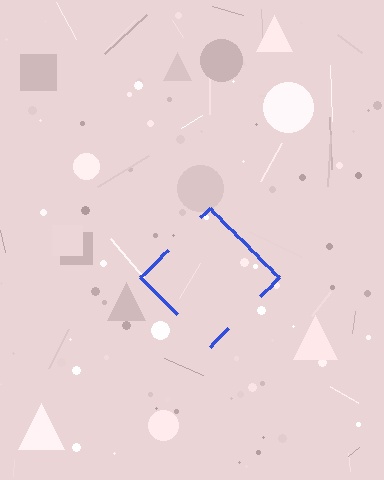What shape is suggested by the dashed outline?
The dashed outline suggests a diamond.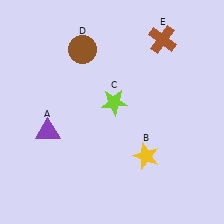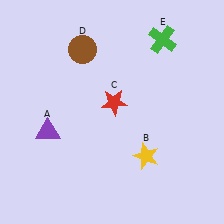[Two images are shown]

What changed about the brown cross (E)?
In Image 1, E is brown. In Image 2, it changed to green.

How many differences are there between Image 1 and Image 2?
There are 2 differences between the two images.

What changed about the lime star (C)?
In Image 1, C is lime. In Image 2, it changed to red.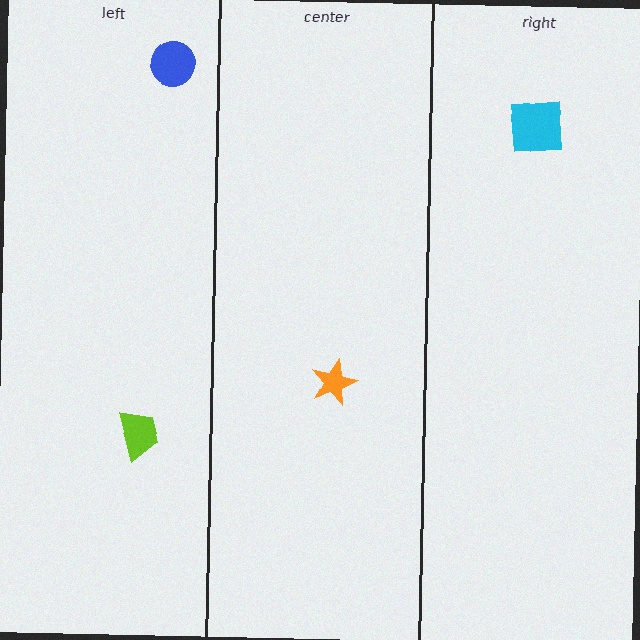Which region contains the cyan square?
The right region.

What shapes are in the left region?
The lime trapezoid, the blue circle.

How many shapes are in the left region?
2.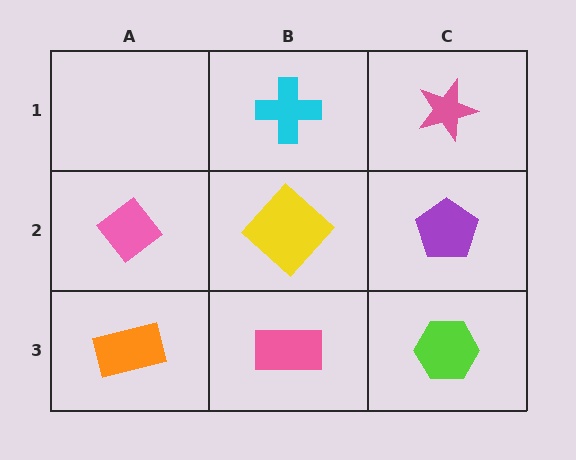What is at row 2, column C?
A purple pentagon.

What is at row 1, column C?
A pink star.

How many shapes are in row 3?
3 shapes.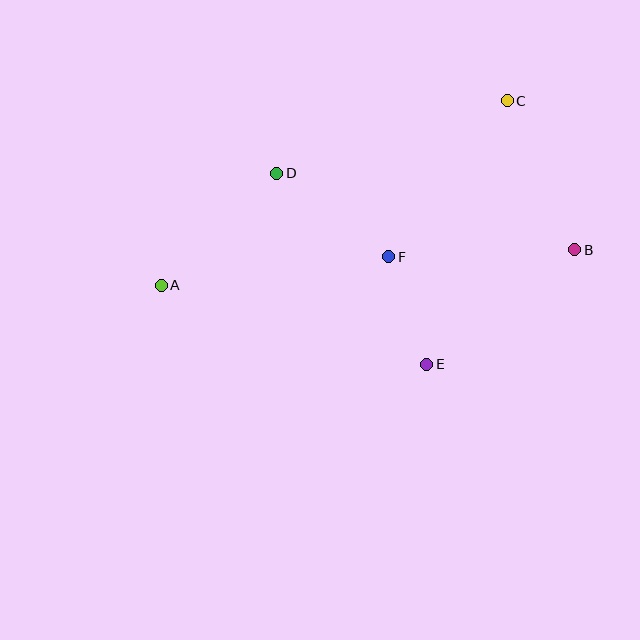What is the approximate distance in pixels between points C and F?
The distance between C and F is approximately 196 pixels.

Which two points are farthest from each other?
Points A and B are farthest from each other.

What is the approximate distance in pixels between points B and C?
The distance between B and C is approximately 164 pixels.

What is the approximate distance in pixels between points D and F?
The distance between D and F is approximately 140 pixels.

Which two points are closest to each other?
Points E and F are closest to each other.